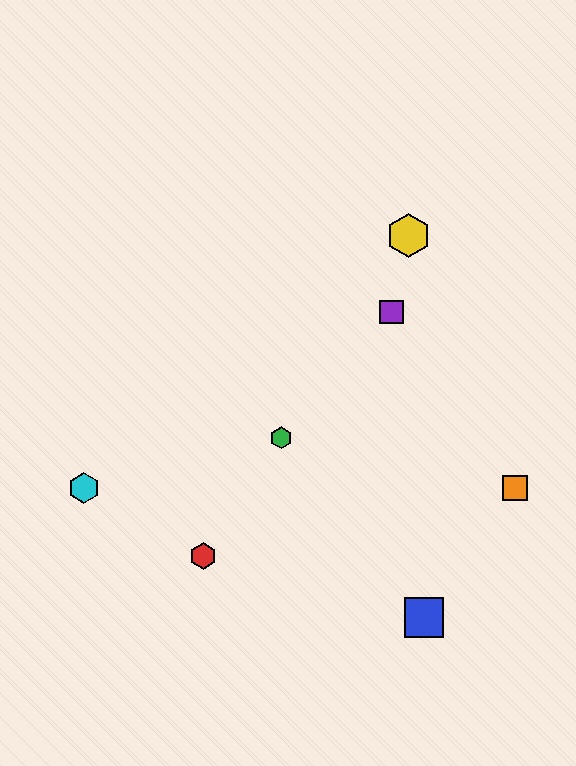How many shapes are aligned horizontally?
2 shapes (the orange square, the cyan hexagon) are aligned horizontally.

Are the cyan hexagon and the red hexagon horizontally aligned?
No, the cyan hexagon is at y≈488 and the red hexagon is at y≈556.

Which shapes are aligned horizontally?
The orange square, the cyan hexagon are aligned horizontally.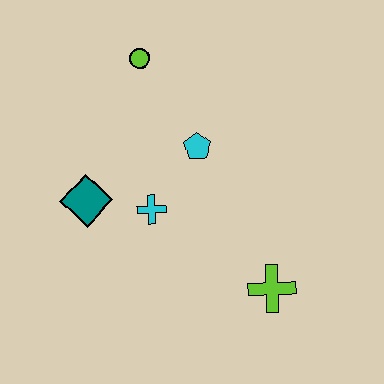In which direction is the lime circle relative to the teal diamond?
The lime circle is above the teal diamond.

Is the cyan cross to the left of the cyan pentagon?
Yes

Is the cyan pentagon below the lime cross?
No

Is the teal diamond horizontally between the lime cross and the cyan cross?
No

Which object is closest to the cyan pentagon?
The cyan cross is closest to the cyan pentagon.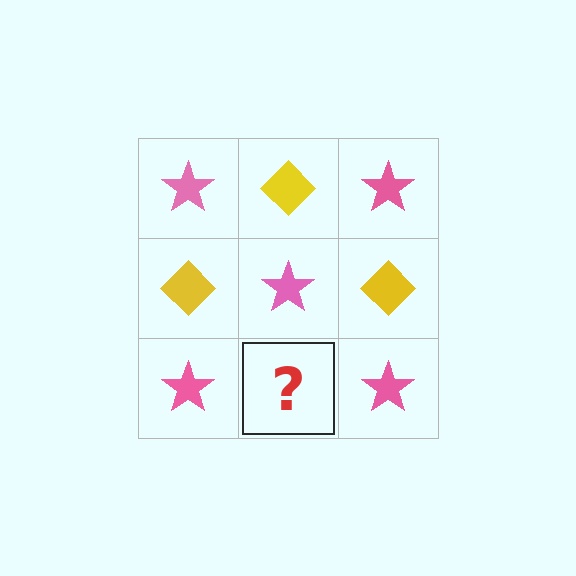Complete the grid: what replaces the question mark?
The question mark should be replaced with a yellow diamond.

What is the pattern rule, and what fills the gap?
The rule is that it alternates pink star and yellow diamond in a checkerboard pattern. The gap should be filled with a yellow diamond.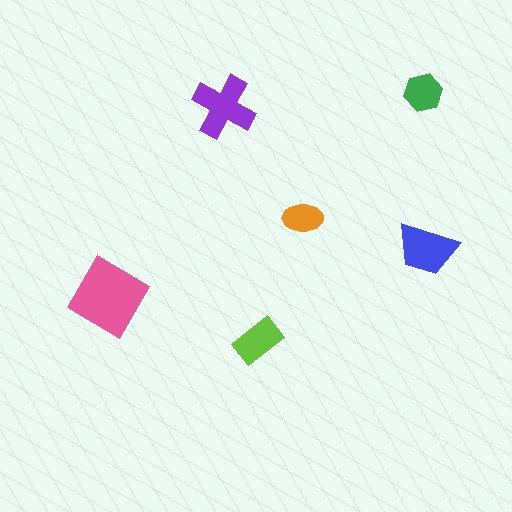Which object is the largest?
The pink diamond.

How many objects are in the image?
There are 6 objects in the image.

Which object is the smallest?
The orange ellipse.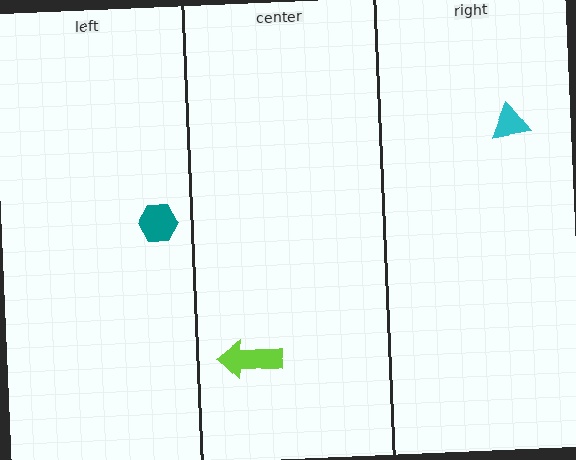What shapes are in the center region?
The lime arrow.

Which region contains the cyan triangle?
The right region.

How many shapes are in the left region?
1.